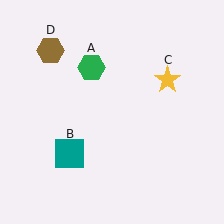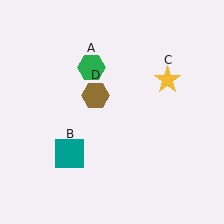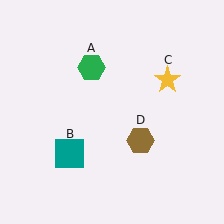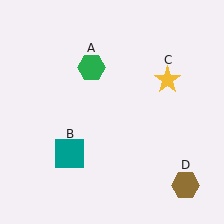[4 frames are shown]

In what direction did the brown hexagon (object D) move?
The brown hexagon (object D) moved down and to the right.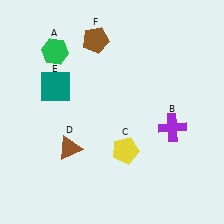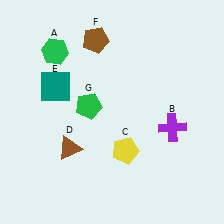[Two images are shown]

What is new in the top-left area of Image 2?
A green pentagon (G) was added in the top-left area of Image 2.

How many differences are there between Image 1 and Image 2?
There is 1 difference between the two images.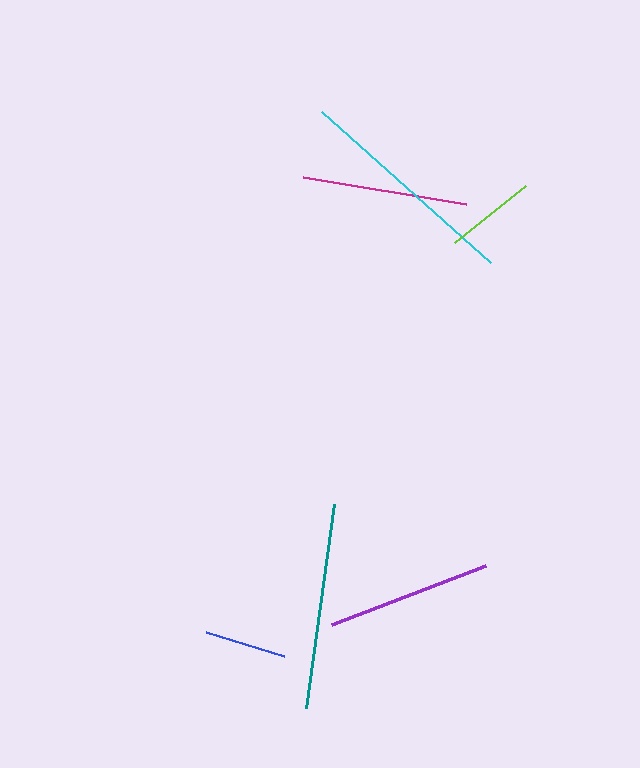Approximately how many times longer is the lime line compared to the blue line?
The lime line is approximately 1.1 times the length of the blue line.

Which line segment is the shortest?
The blue line is the shortest at approximately 82 pixels.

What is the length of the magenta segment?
The magenta segment is approximately 165 pixels long.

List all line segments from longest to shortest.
From longest to shortest: cyan, teal, magenta, purple, lime, blue.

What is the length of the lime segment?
The lime segment is approximately 91 pixels long.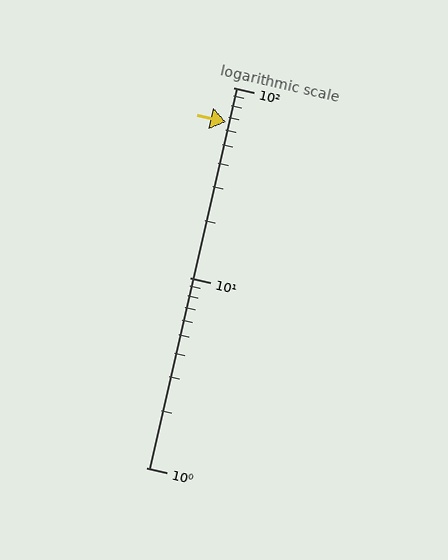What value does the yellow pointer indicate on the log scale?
The pointer indicates approximately 66.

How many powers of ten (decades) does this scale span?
The scale spans 2 decades, from 1 to 100.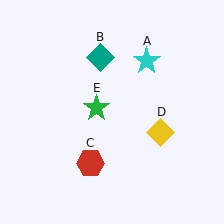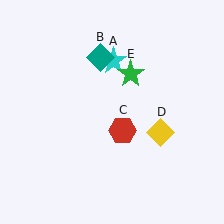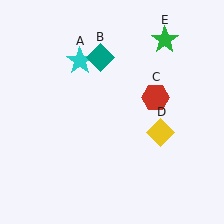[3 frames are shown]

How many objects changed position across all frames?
3 objects changed position: cyan star (object A), red hexagon (object C), green star (object E).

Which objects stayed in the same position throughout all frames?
Teal diamond (object B) and yellow diamond (object D) remained stationary.